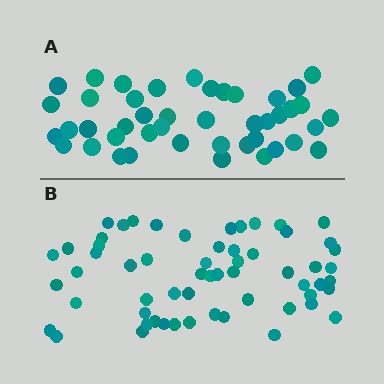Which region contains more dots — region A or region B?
Region B (the bottom region) has more dots.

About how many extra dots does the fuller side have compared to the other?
Region B has approximately 15 more dots than region A.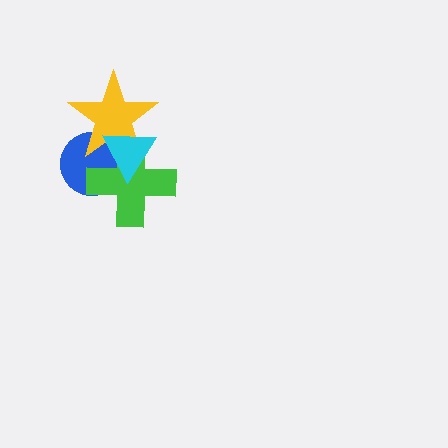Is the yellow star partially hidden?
Yes, it is partially covered by another shape.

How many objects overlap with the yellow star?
3 objects overlap with the yellow star.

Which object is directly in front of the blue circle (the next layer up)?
The yellow star is directly in front of the blue circle.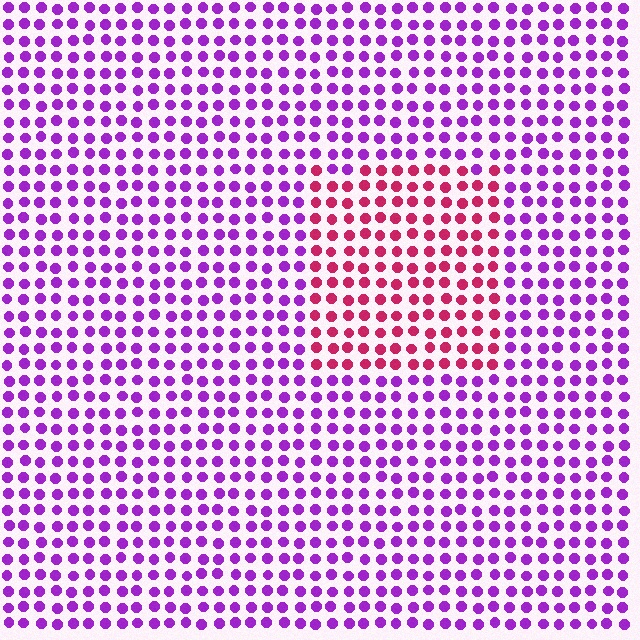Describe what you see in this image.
The image is filled with small purple elements in a uniform arrangement. A rectangle-shaped region is visible where the elements are tinted to a slightly different hue, forming a subtle color boundary.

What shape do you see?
I see a rectangle.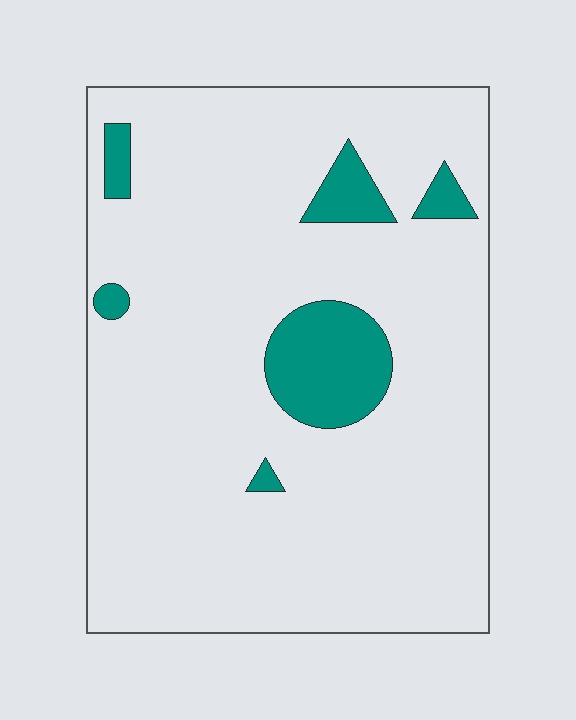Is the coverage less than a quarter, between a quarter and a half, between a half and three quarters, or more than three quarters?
Less than a quarter.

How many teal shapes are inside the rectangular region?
6.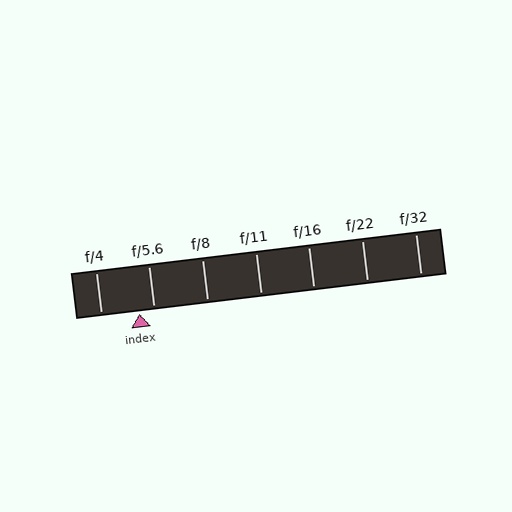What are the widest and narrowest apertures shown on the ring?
The widest aperture shown is f/4 and the narrowest is f/32.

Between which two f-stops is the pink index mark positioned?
The index mark is between f/4 and f/5.6.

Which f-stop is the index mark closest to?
The index mark is closest to f/5.6.